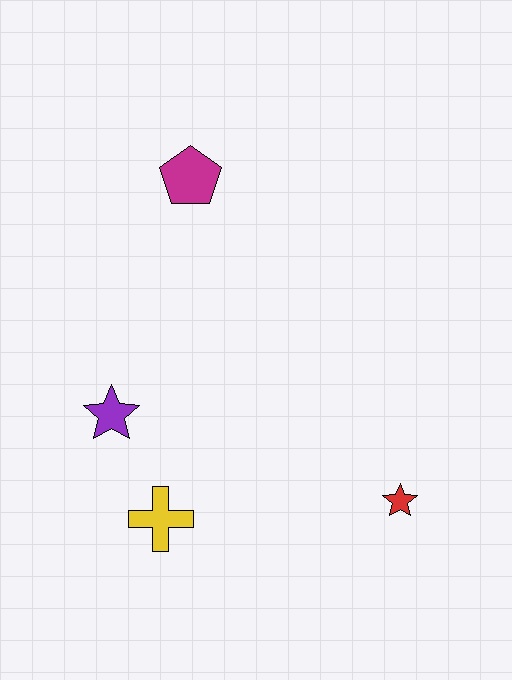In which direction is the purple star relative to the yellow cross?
The purple star is above the yellow cross.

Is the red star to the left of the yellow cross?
No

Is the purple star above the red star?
Yes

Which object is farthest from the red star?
The magenta pentagon is farthest from the red star.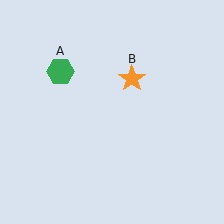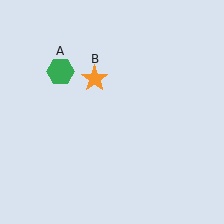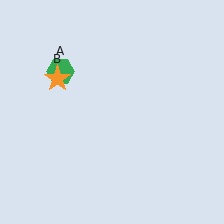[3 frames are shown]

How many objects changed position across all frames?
1 object changed position: orange star (object B).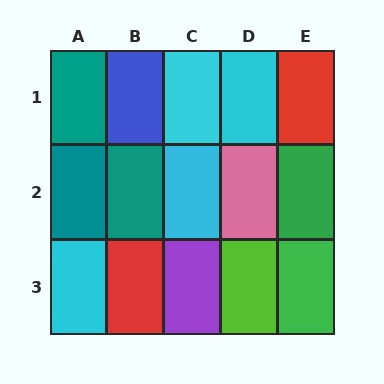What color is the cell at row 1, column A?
Teal.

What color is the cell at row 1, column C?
Cyan.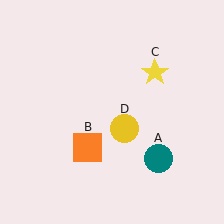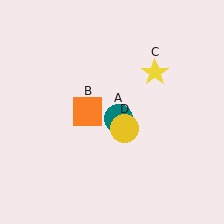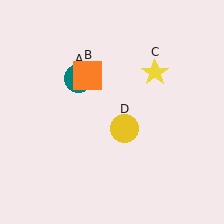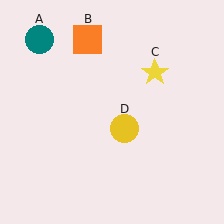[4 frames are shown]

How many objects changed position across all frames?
2 objects changed position: teal circle (object A), orange square (object B).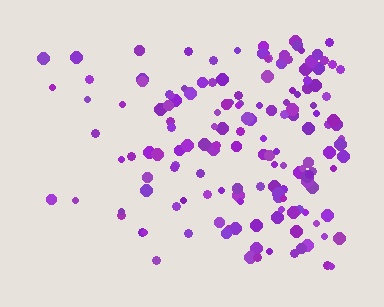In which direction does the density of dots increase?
From left to right, with the right side densest.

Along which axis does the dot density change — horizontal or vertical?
Horizontal.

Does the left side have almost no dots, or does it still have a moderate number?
Still a moderate number, just noticeably fewer than the right.